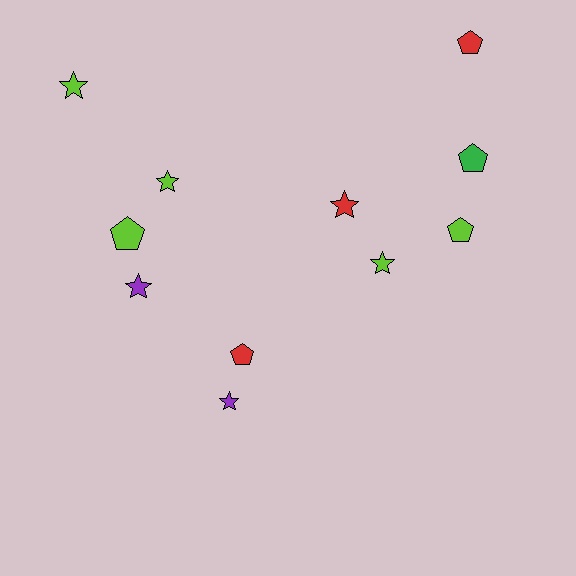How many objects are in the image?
There are 11 objects.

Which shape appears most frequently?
Star, with 6 objects.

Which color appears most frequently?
Lime, with 5 objects.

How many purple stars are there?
There are 2 purple stars.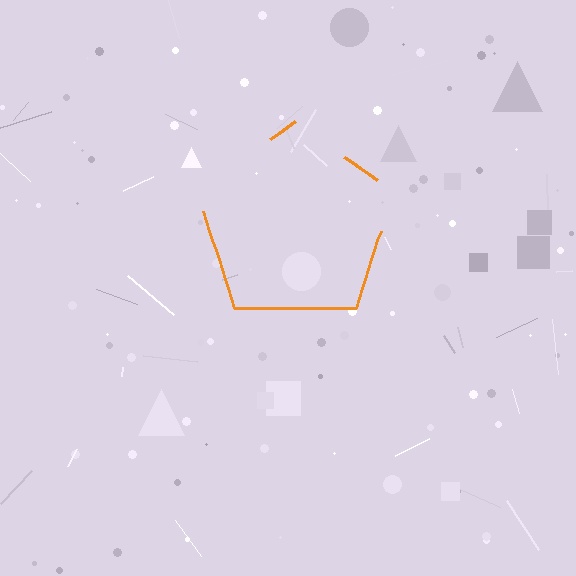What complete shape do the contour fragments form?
The contour fragments form a pentagon.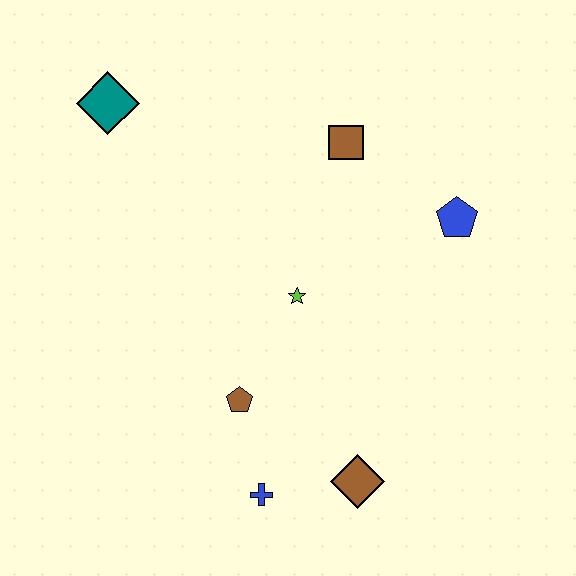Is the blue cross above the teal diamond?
No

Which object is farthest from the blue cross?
The teal diamond is farthest from the blue cross.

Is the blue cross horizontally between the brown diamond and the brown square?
No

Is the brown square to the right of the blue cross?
Yes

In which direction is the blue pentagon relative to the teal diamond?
The blue pentagon is to the right of the teal diamond.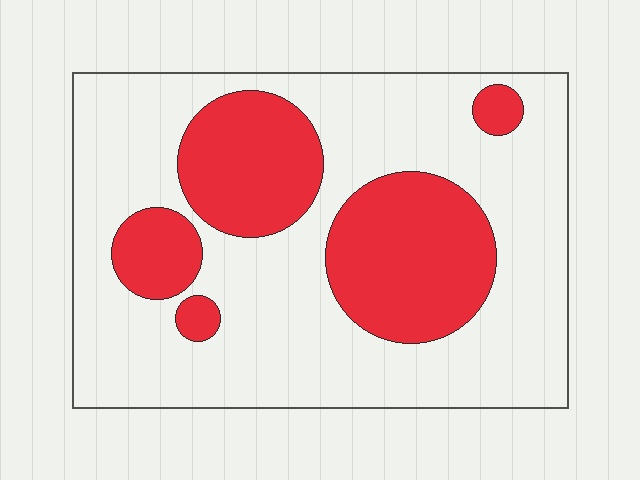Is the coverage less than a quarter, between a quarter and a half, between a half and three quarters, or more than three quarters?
Between a quarter and a half.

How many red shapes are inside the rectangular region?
5.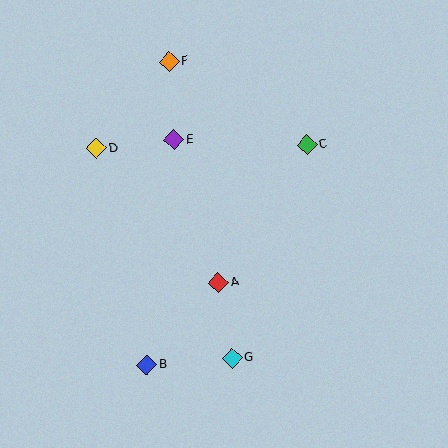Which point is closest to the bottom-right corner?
Point G is closest to the bottom-right corner.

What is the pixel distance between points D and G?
The distance between D and G is 250 pixels.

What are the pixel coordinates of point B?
Point B is at (147, 365).